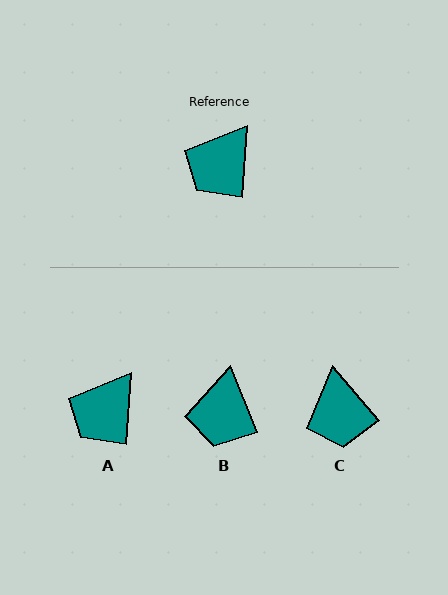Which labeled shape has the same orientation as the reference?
A.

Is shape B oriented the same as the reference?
No, it is off by about 26 degrees.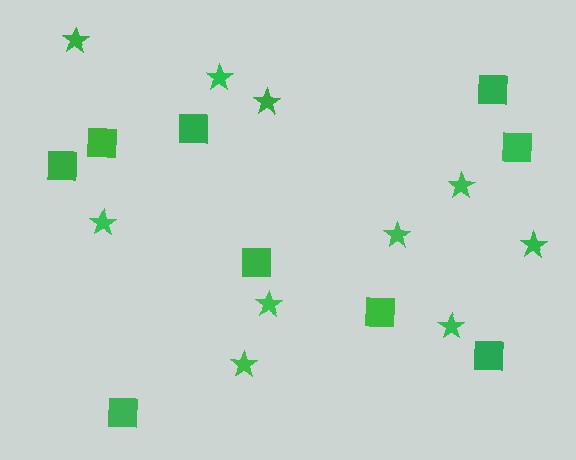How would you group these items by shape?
There are 2 groups: one group of stars (10) and one group of squares (9).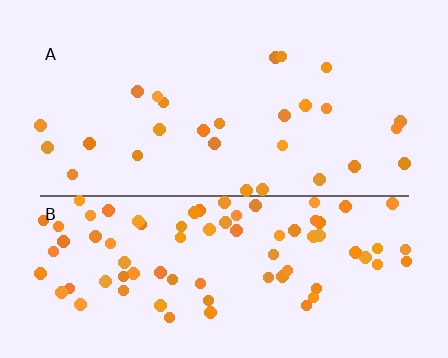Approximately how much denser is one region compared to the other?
Approximately 2.9× — region B over region A.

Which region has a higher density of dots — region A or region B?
B (the bottom).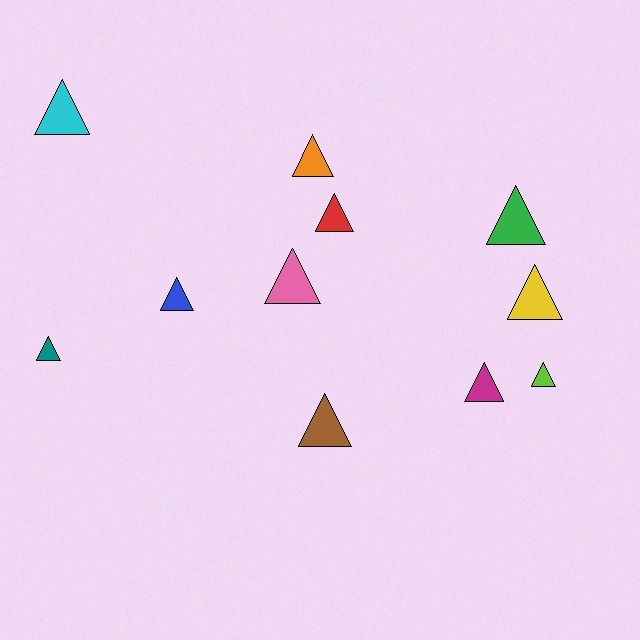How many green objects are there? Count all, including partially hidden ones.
There is 1 green object.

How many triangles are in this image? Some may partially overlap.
There are 11 triangles.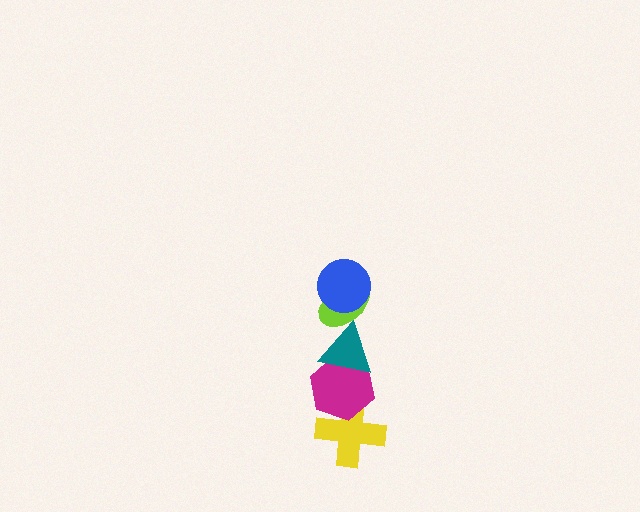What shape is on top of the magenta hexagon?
The teal triangle is on top of the magenta hexagon.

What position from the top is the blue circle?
The blue circle is 1st from the top.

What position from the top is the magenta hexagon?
The magenta hexagon is 4th from the top.